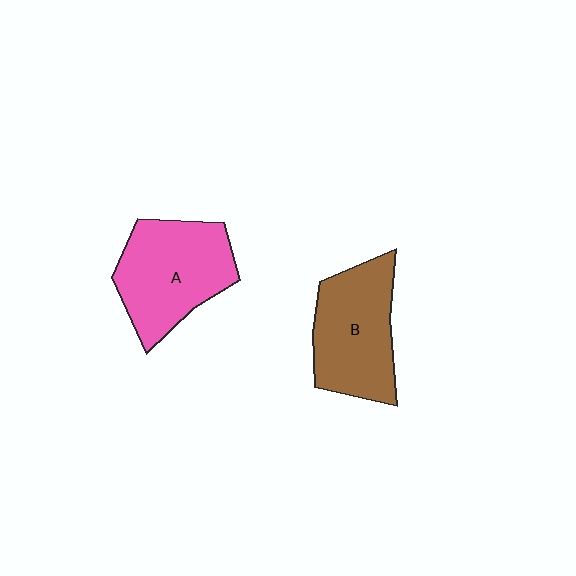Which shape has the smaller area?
Shape B (brown).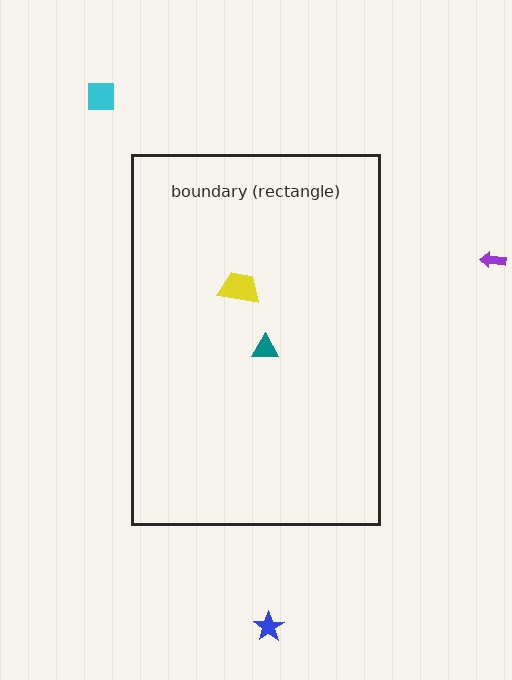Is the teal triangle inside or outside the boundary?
Inside.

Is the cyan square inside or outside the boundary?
Outside.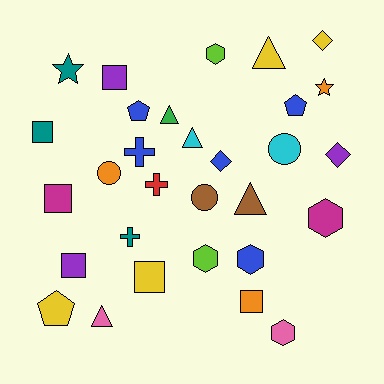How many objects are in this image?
There are 30 objects.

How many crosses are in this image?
There are 3 crosses.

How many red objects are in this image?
There is 1 red object.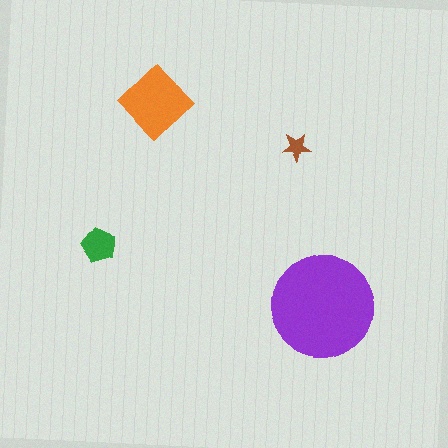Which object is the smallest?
The brown star.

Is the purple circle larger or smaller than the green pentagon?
Larger.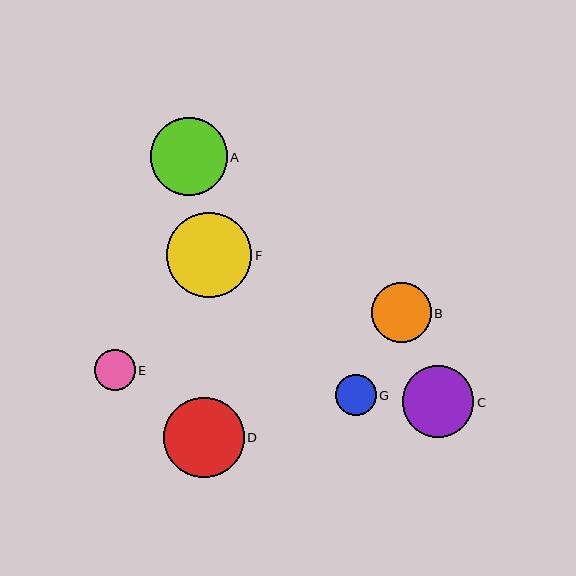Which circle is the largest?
Circle F is the largest with a size of approximately 85 pixels.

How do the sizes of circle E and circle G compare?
Circle E and circle G are approximately the same size.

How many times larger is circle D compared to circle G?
Circle D is approximately 2.0 times the size of circle G.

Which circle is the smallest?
Circle G is the smallest with a size of approximately 41 pixels.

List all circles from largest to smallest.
From largest to smallest: F, D, A, C, B, E, G.